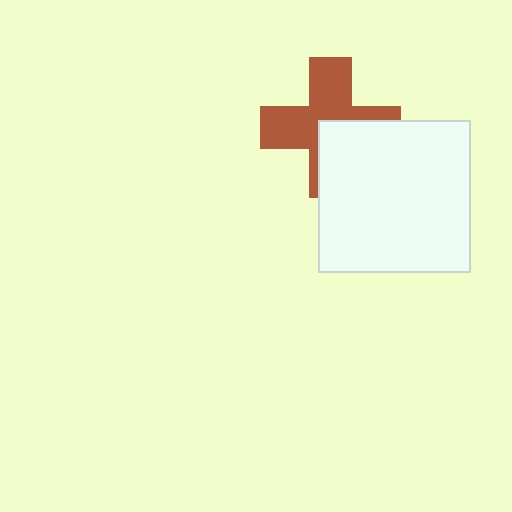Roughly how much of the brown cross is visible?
About half of it is visible (roughly 60%).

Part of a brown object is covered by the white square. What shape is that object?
It is a cross.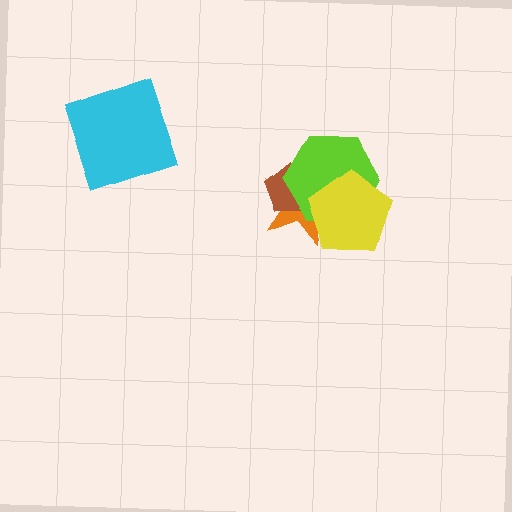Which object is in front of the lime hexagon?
The yellow pentagon is in front of the lime hexagon.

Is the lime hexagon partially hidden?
Yes, it is partially covered by another shape.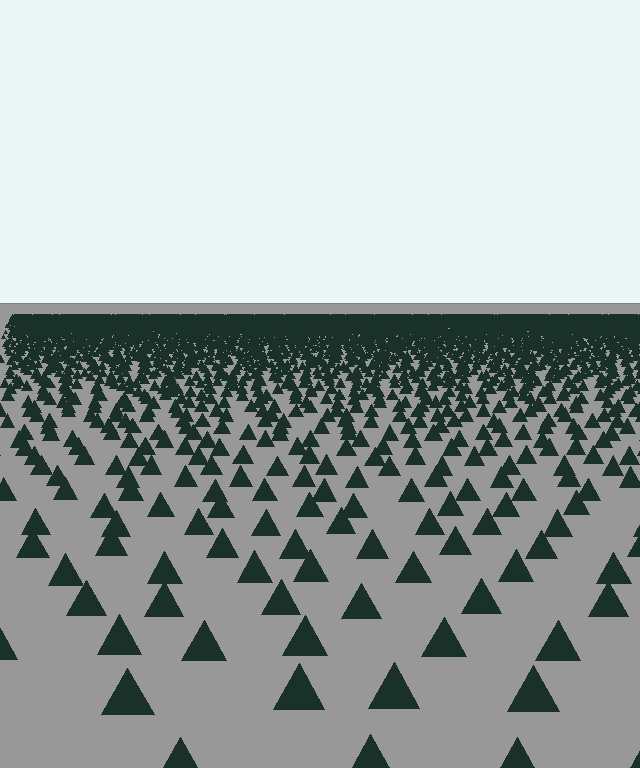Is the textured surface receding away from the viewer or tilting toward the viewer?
The surface is receding away from the viewer. Texture elements get smaller and denser toward the top.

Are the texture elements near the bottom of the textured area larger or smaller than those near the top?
Larger. Near the bottom, elements are closer to the viewer and appear at a bigger on-screen size.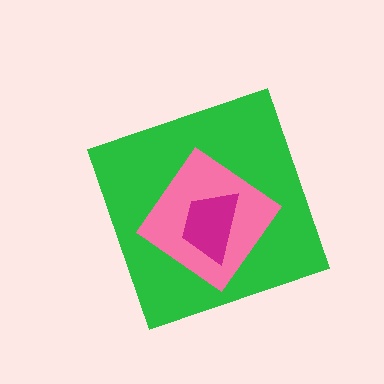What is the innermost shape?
The magenta trapezoid.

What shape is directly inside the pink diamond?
The magenta trapezoid.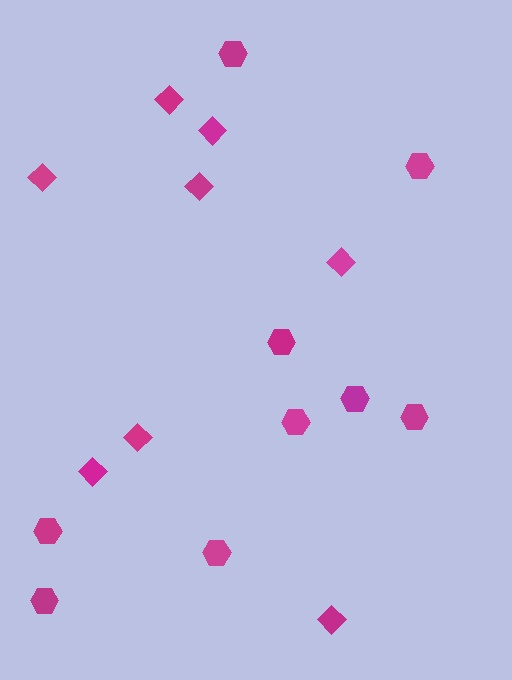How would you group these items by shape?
There are 2 groups: one group of hexagons (9) and one group of diamonds (8).